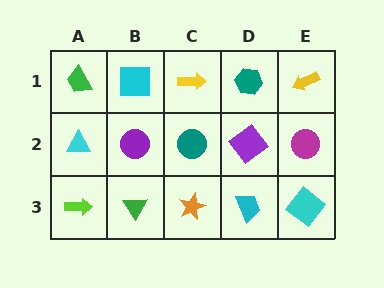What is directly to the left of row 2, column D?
A teal circle.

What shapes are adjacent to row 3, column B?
A purple circle (row 2, column B), a lime arrow (row 3, column A), an orange star (row 3, column C).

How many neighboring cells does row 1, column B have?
3.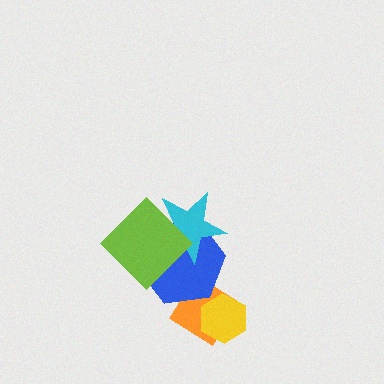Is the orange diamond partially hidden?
Yes, it is partially covered by another shape.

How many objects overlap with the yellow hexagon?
1 object overlaps with the yellow hexagon.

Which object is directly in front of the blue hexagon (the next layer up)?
The cyan star is directly in front of the blue hexagon.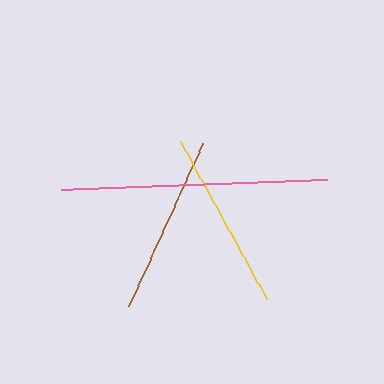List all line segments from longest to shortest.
From longest to shortest: pink, yellow, brown.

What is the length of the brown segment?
The brown segment is approximately 179 pixels long.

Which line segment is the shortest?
The brown line is the shortest at approximately 179 pixels.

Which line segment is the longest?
The pink line is the longest at approximately 266 pixels.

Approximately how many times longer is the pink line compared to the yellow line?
The pink line is approximately 1.5 times the length of the yellow line.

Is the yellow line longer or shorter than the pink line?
The pink line is longer than the yellow line.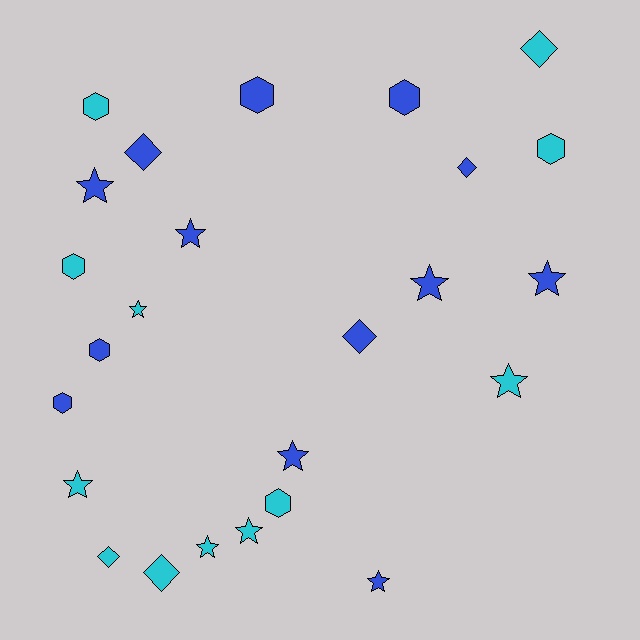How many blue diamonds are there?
There are 3 blue diamonds.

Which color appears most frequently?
Blue, with 13 objects.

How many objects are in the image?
There are 25 objects.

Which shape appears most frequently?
Star, with 11 objects.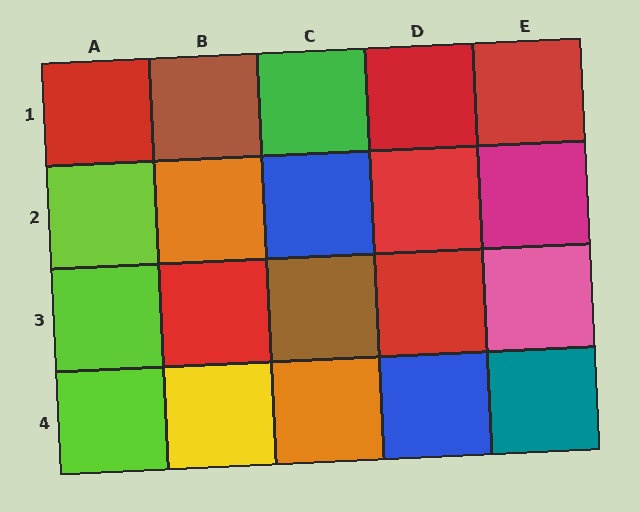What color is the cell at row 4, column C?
Orange.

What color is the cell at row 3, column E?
Pink.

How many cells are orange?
2 cells are orange.